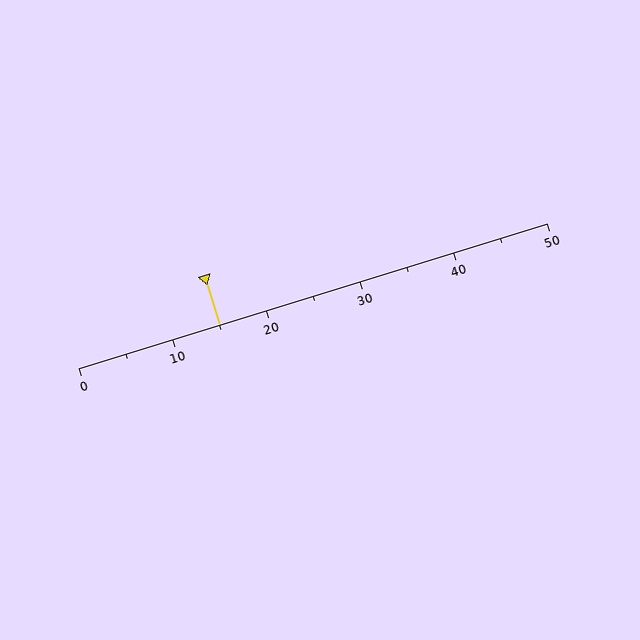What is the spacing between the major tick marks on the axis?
The major ticks are spaced 10 apart.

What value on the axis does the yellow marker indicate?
The marker indicates approximately 15.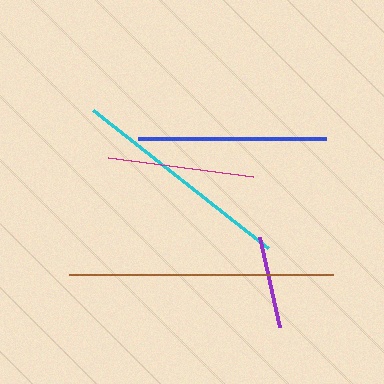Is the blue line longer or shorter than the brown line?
The brown line is longer than the blue line.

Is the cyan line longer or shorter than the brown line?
The brown line is longer than the cyan line.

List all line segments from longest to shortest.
From longest to shortest: brown, cyan, blue, magenta, purple.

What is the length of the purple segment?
The purple segment is approximately 92 pixels long.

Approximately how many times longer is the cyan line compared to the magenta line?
The cyan line is approximately 1.5 times the length of the magenta line.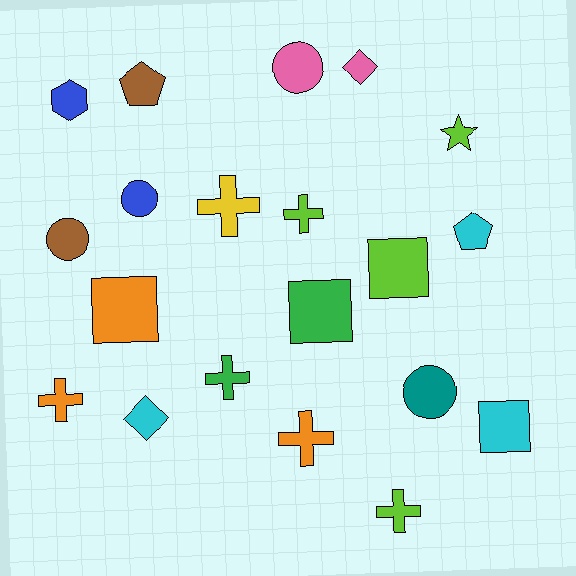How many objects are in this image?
There are 20 objects.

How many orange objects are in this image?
There are 3 orange objects.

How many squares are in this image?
There are 4 squares.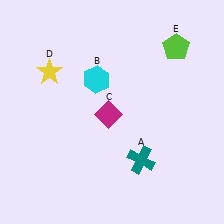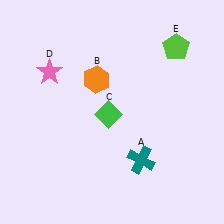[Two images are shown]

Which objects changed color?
B changed from cyan to orange. C changed from magenta to green. D changed from yellow to pink.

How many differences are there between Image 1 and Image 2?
There are 3 differences between the two images.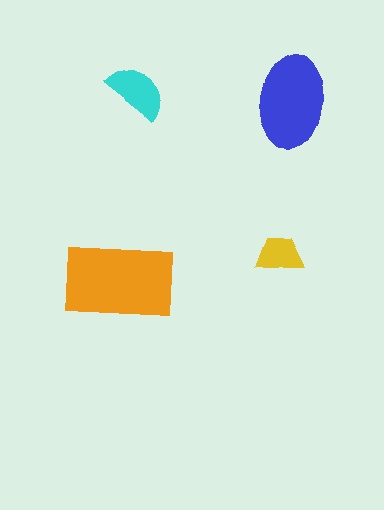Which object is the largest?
The orange rectangle.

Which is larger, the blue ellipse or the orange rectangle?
The orange rectangle.